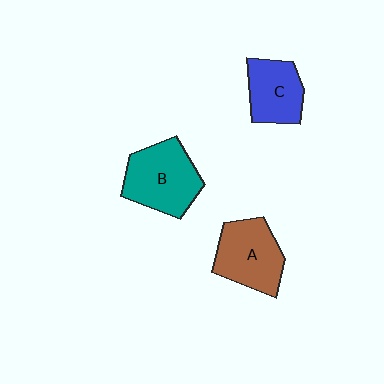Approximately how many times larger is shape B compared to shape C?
Approximately 1.4 times.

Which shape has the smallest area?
Shape C (blue).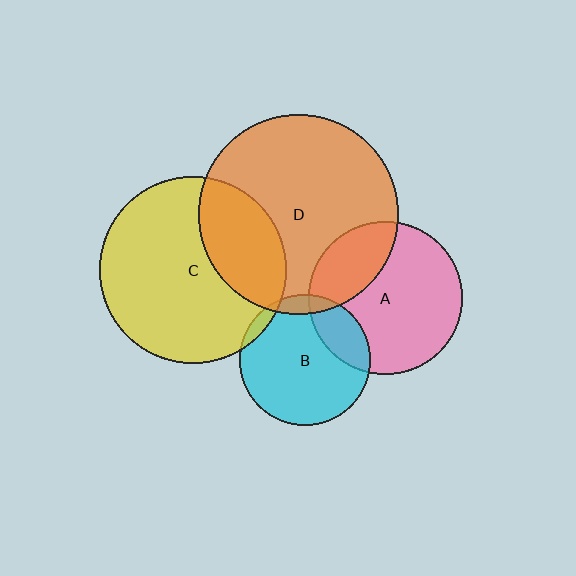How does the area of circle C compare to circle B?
Approximately 2.0 times.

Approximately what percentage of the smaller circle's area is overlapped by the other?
Approximately 5%.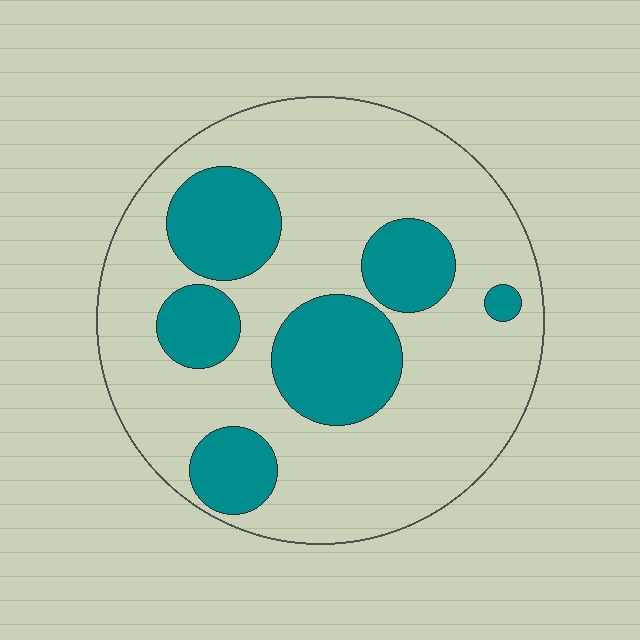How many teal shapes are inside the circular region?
6.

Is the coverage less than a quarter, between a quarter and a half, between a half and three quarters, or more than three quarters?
Between a quarter and a half.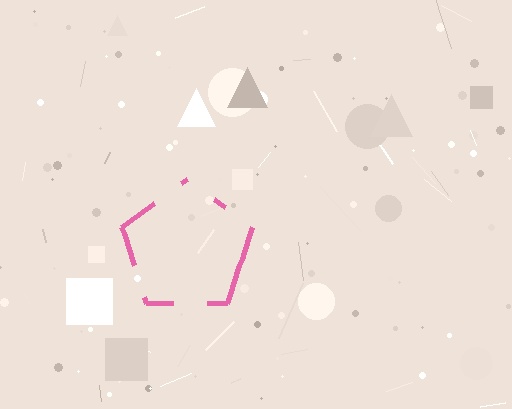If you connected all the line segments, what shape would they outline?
They would outline a pentagon.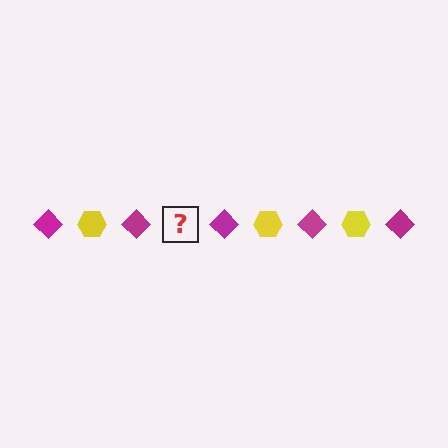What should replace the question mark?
The question mark should be replaced with a yellow hexagon.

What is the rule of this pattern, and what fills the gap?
The rule is that the pattern alternates between magenta diamond and yellow hexagon. The gap should be filled with a yellow hexagon.